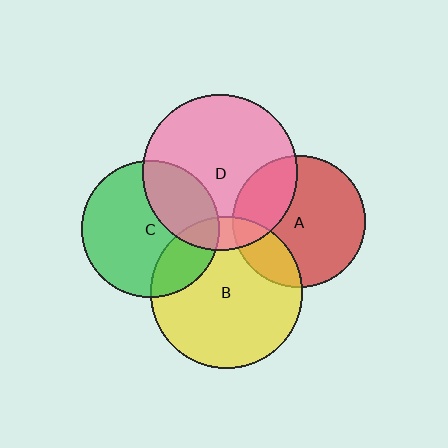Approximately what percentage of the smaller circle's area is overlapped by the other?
Approximately 10%.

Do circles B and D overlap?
Yes.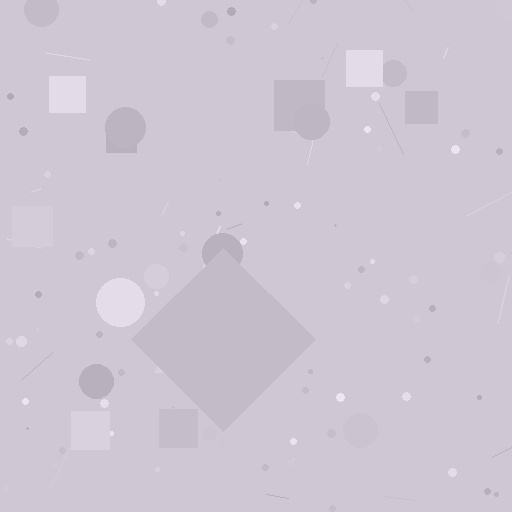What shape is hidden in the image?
A diamond is hidden in the image.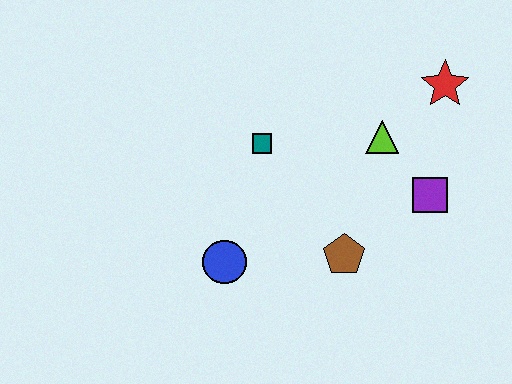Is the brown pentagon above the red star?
No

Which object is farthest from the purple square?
The blue circle is farthest from the purple square.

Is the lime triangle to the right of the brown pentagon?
Yes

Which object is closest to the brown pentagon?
The purple square is closest to the brown pentagon.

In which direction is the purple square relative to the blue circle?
The purple square is to the right of the blue circle.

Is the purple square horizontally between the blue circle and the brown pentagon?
No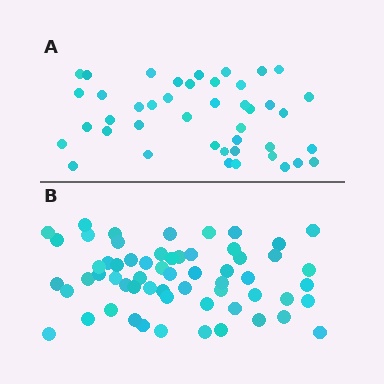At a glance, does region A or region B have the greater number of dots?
Region B (the bottom region) has more dots.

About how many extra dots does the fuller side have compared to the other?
Region B has approximately 15 more dots than region A.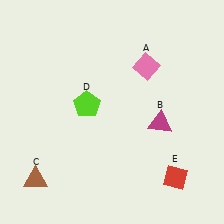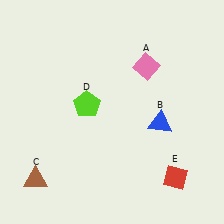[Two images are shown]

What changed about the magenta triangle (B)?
In Image 1, B is magenta. In Image 2, it changed to blue.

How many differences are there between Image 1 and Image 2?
There is 1 difference between the two images.